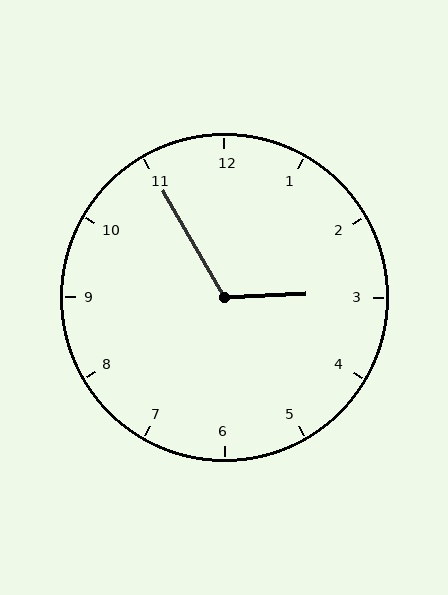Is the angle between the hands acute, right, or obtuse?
It is obtuse.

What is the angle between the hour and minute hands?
Approximately 118 degrees.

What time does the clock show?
2:55.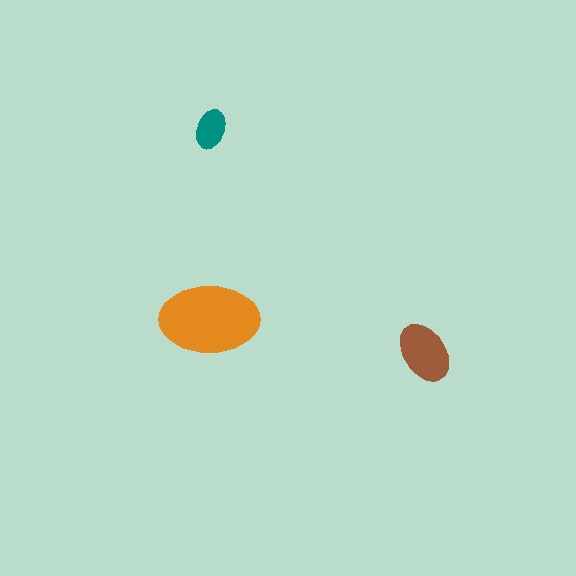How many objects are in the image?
There are 3 objects in the image.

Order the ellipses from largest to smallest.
the orange one, the brown one, the teal one.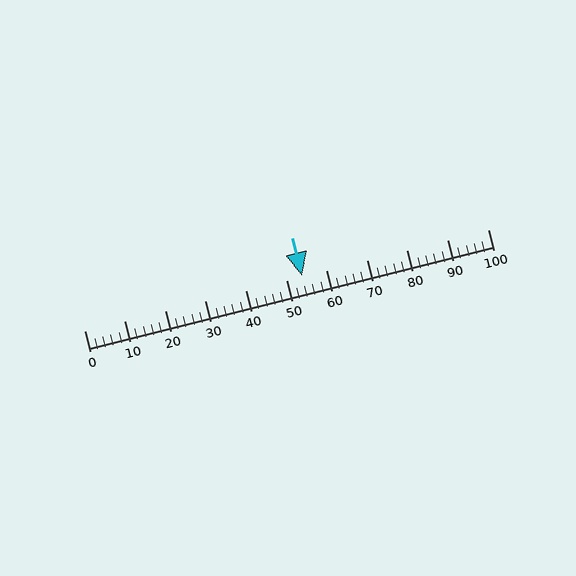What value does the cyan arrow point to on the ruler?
The cyan arrow points to approximately 54.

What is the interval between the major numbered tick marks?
The major tick marks are spaced 10 units apart.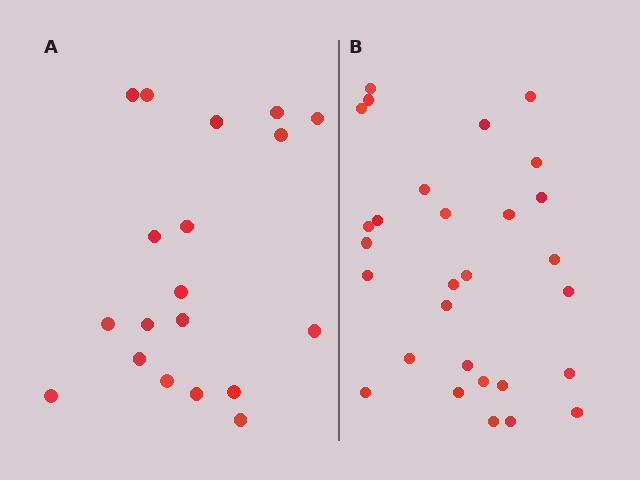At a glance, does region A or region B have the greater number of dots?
Region B (the right region) has more dots.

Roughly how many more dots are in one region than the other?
Region B has roughly 10 or so more dots than region A.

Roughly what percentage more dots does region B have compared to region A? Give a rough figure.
About 55% more.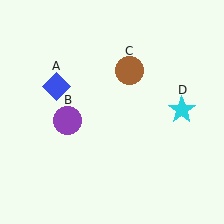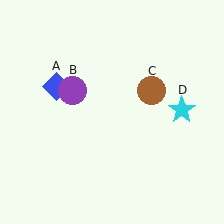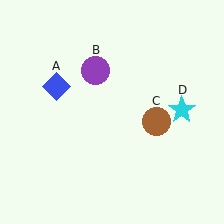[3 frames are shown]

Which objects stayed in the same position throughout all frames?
Blue diamond (object A) and cyan star (object D) remained stationary.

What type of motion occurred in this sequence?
The purple circle (object B), brown circle (object C) rotated clockwise around the center of the scene.